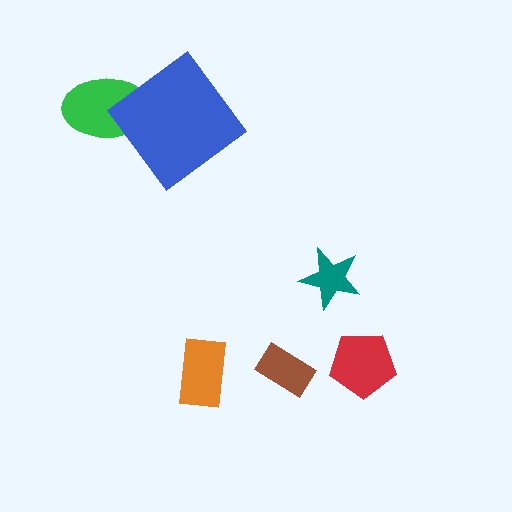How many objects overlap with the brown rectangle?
0 objects overlap with the brown rectangle.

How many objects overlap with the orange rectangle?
0 objects overlap with the orange rectangle.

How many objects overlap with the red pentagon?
0 objects overlap with the red pentagon.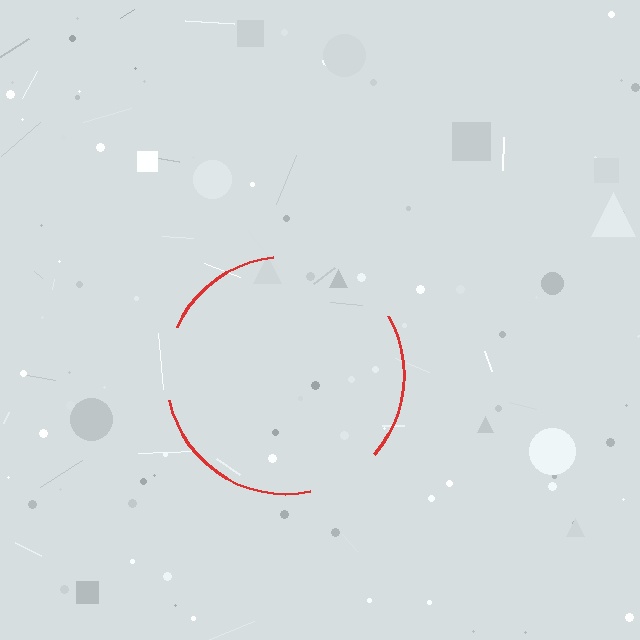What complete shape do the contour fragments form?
The contour fragments form a circle.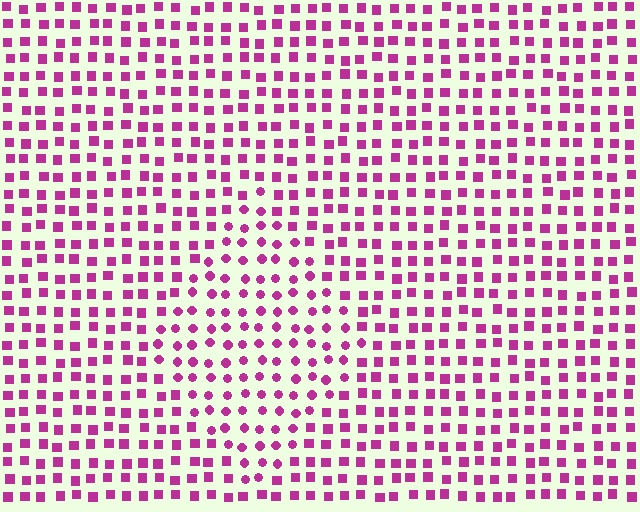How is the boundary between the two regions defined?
The boundary is defined by a change in element shape: circles inside vs. squares outside. All elements share the same color and spacing.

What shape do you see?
I see a diamond.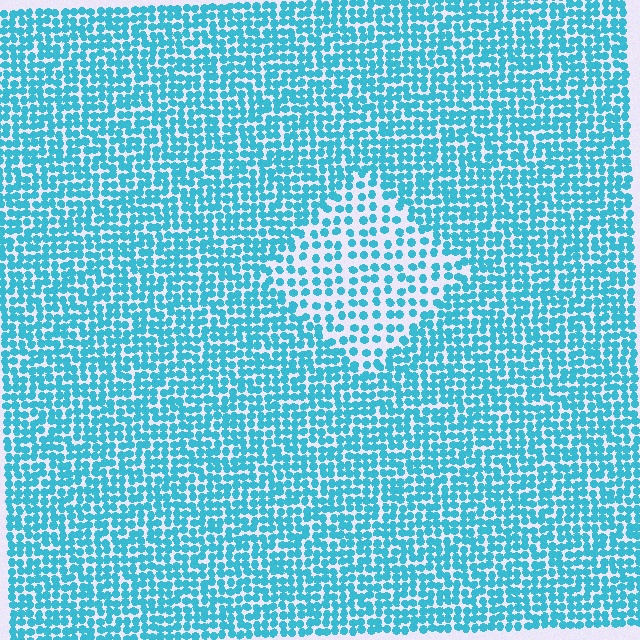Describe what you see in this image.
The image contains small cyan elements arranged at two different densities. A diamond-shaped region is visible where the elements are less densely packed than the surrounding area.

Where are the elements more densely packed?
The elements are more densely packed outside the diamond boundary.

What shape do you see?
I see a diamond.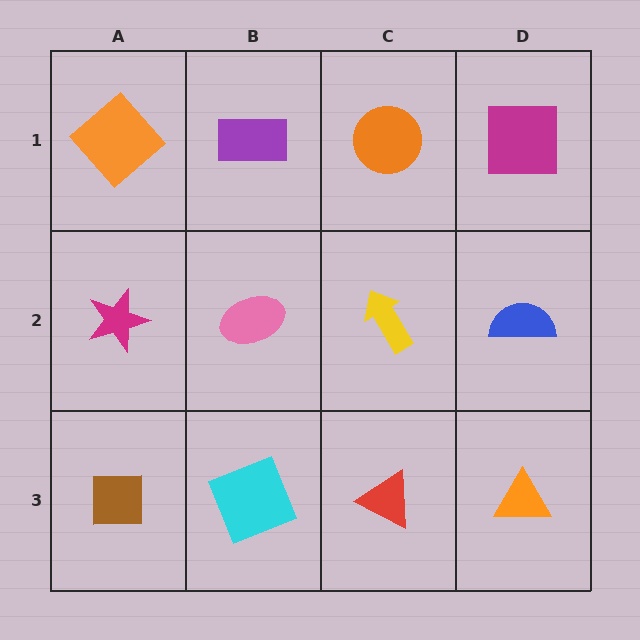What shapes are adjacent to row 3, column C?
A yellow arrow (row 2, column C), a cyan square (row 3, column B), an orange triangle (row 3, column D).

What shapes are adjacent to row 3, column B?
A pink ellipse (row 2, column B), a brown square (row 3, column A), a red triangle (row 3, column C).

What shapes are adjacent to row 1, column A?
A magenta star (row 2, column A), a purple rectangle (row 1, column B).